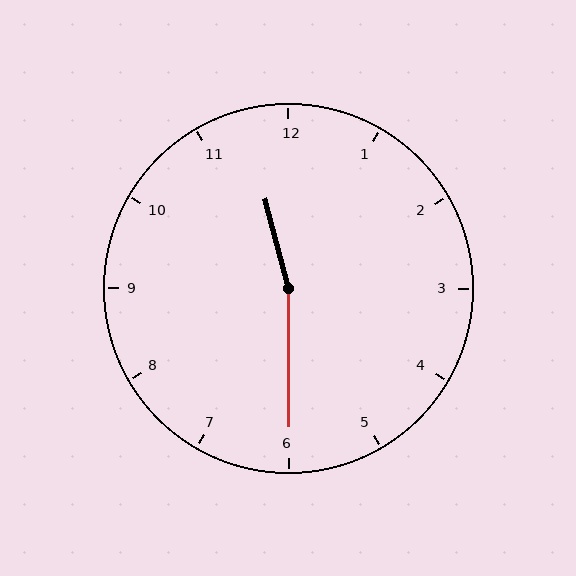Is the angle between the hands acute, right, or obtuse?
It is obtuse.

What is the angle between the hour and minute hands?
Approximately 165 degrees.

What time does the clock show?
11:30.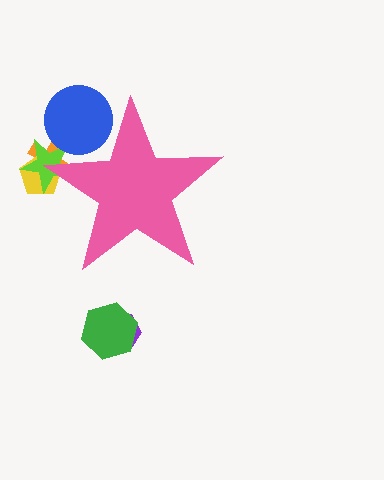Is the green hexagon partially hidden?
No, the green hexagon is fully visible.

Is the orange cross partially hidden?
Yes, the orange cross is partially hidden behind the pink star.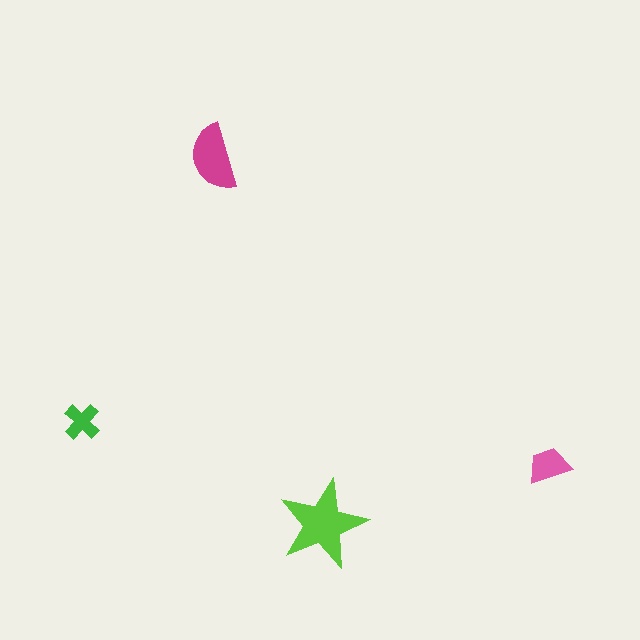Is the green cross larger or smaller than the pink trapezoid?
Smaller.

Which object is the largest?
The lime star.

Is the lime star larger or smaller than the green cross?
Larger.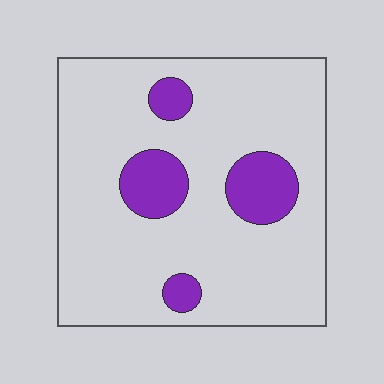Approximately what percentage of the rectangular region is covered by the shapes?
Approximately 15%.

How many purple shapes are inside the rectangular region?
4.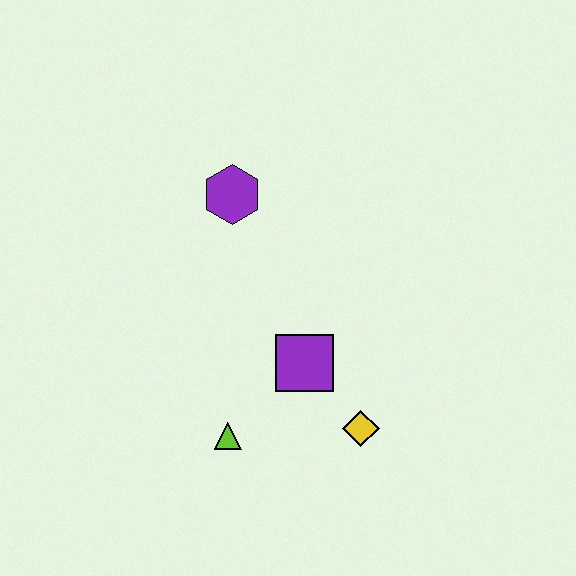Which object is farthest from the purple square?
The purple hexagon is farthest from the purple square.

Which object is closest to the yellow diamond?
The purple square is closest to the yellow diamond.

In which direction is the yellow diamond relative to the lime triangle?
The yellow diamond is to the right of the lime triangle.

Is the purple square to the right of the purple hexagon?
Yes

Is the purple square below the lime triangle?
No